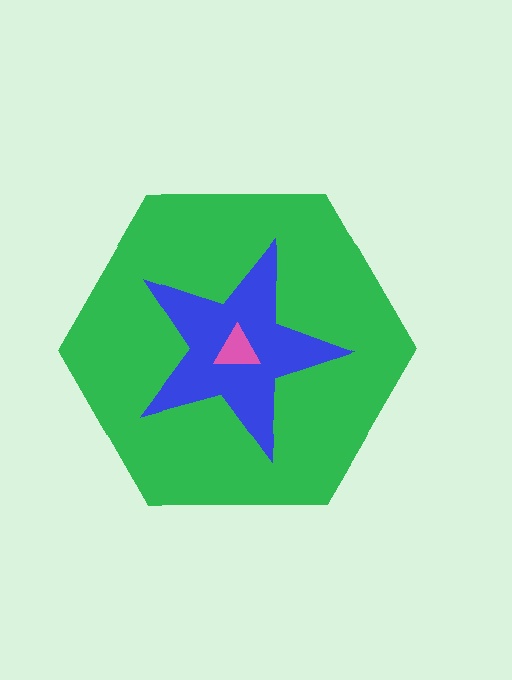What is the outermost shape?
The green hexagon.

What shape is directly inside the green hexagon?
The blue star.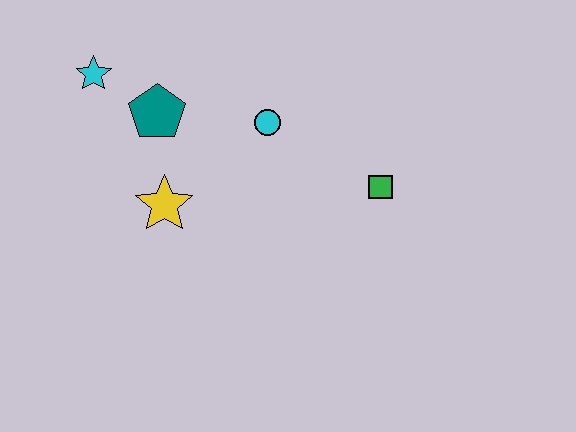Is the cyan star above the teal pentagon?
Yes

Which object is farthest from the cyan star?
The green square is farthest from the cyan star.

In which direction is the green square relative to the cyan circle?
The green square is to the right of the cyan circle.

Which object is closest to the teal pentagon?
The cyan star is closest to the teal pentagon.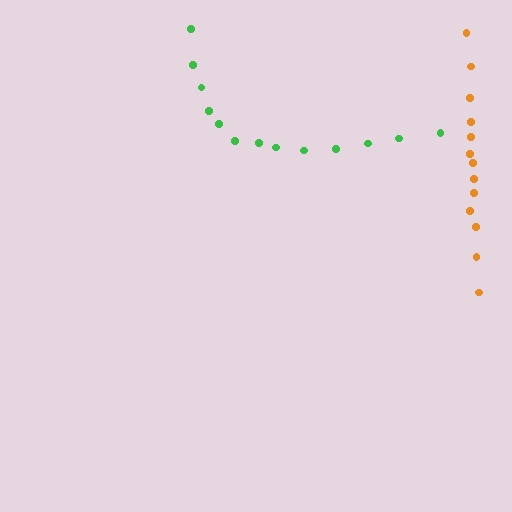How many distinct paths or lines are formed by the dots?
There are 2 distinct paths.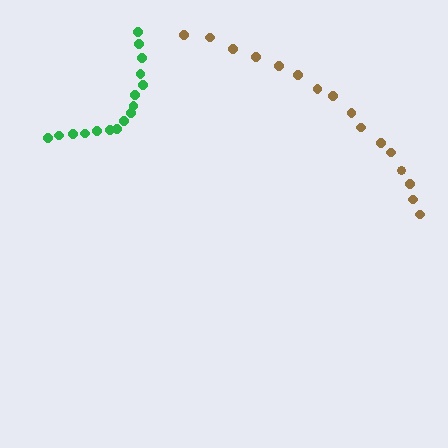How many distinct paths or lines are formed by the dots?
There are 2 distinct paths.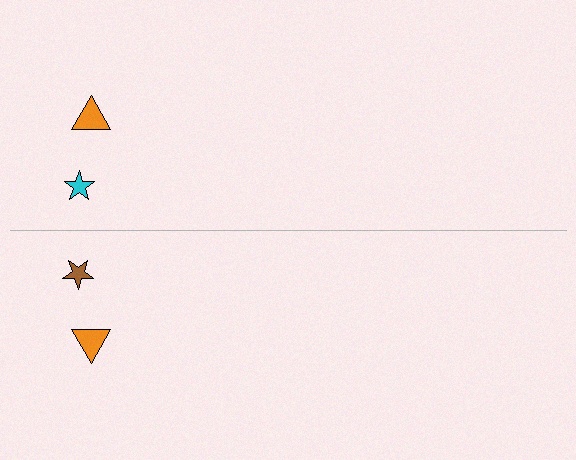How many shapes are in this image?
There are 4 shapes in this image.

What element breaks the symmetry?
The brown star on the bottom side breaks the symmetry — its mirror counterpart is cyan.